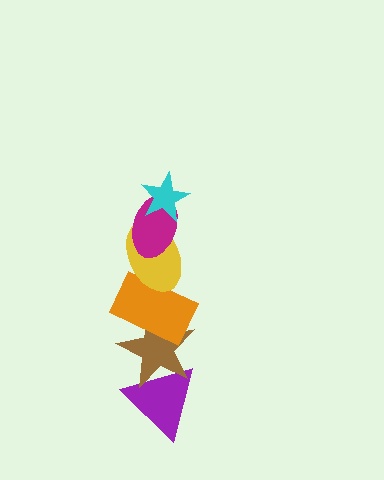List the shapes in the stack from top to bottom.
From top to bottom: the cyan star, the magenta ellipse, the yellow ellipse, the orange rectangle, the brown star, the purple triangle.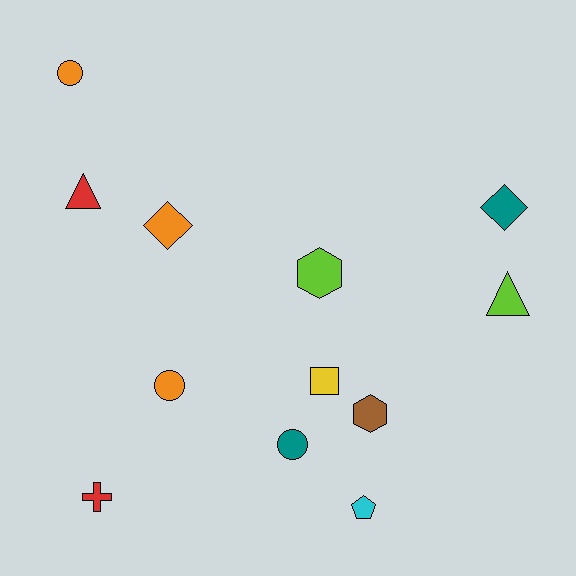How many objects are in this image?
There are 12 objects.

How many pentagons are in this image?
There is 1 pentagon.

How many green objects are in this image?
There are no green objects.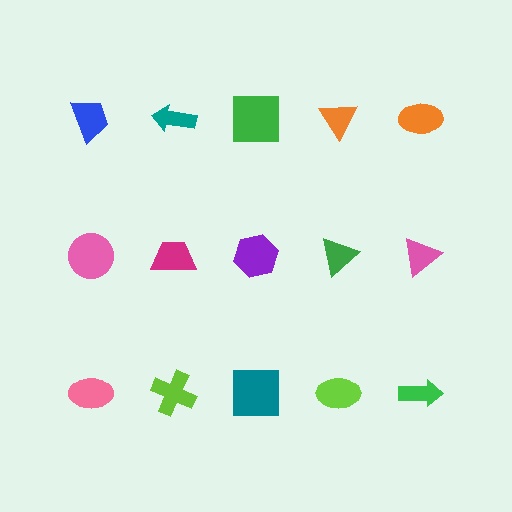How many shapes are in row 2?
5 shapes.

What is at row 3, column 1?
A pink ellipse.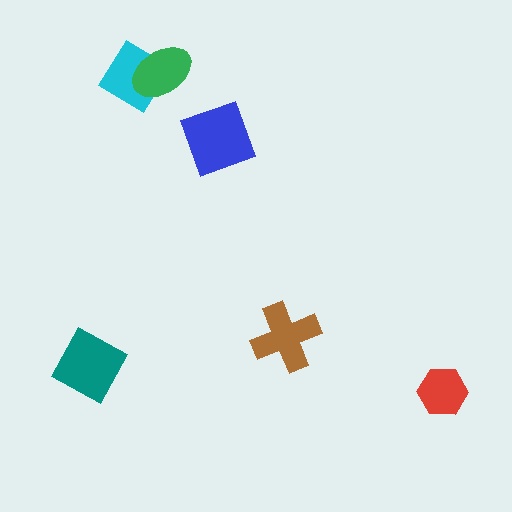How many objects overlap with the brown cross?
0 objects overlap with the brown cross.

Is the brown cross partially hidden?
No, no other shape covers it.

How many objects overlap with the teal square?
0 objects overlap with the teal square.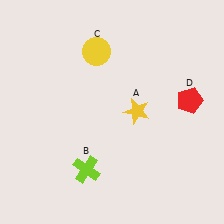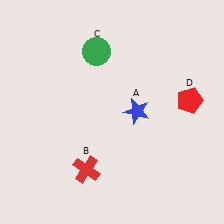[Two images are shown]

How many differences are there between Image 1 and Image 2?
There are 3 differences between the two images.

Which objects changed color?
A changed from yellow to blue. B changed from lime to red. C changed from yellow to green.